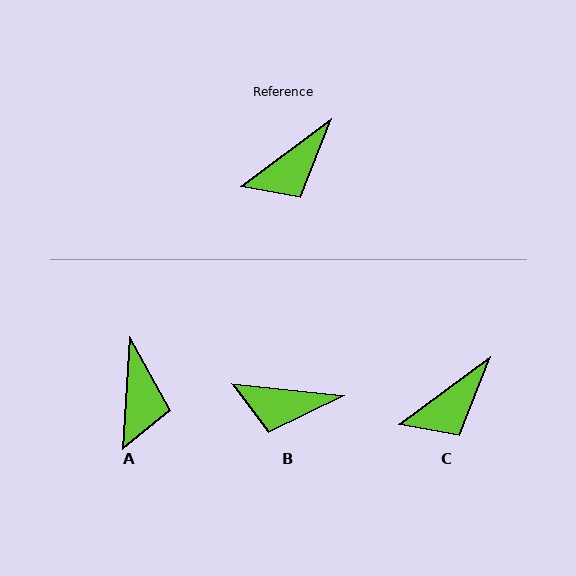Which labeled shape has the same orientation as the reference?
C.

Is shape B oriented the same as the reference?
No, it is off by about 43 degrees.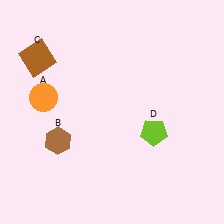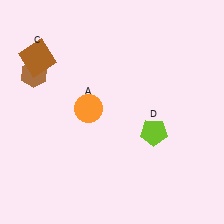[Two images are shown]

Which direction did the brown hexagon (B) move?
The brown hexagon (B) moved up.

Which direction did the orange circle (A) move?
The orange circle (A) moved right.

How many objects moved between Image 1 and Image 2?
2 objects moved between the two images.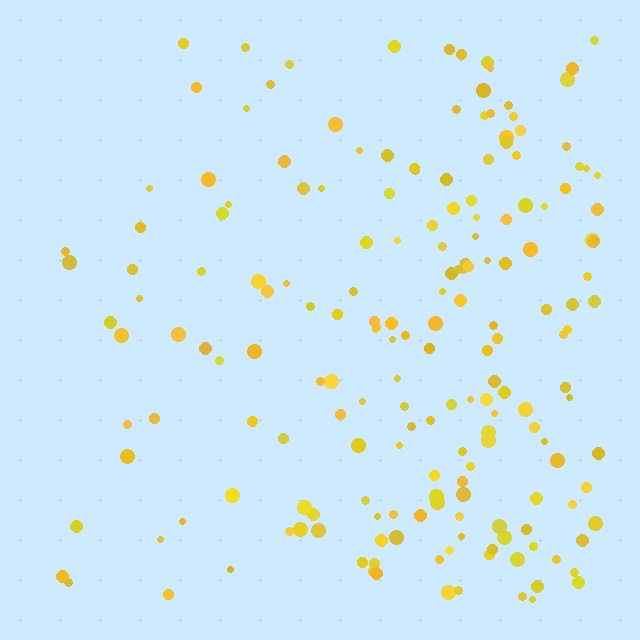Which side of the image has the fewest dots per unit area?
The left.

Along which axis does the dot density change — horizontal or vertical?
Horizontal.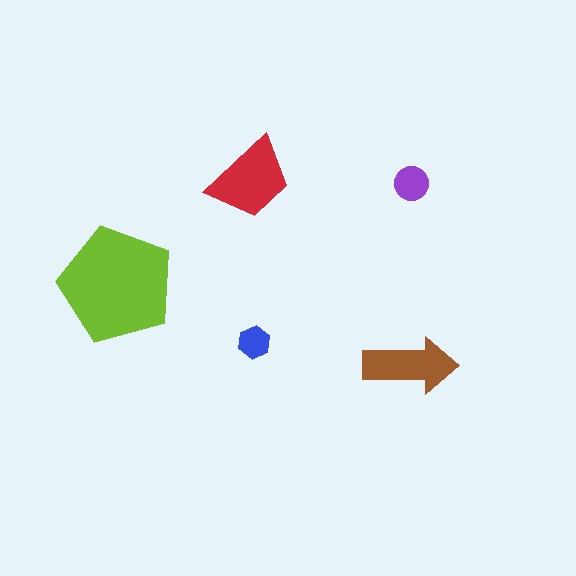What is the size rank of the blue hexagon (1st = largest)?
5th.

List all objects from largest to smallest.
The lime pentagon, the red trapezoid, the brown arrow, the purple circle, the blue hexagon.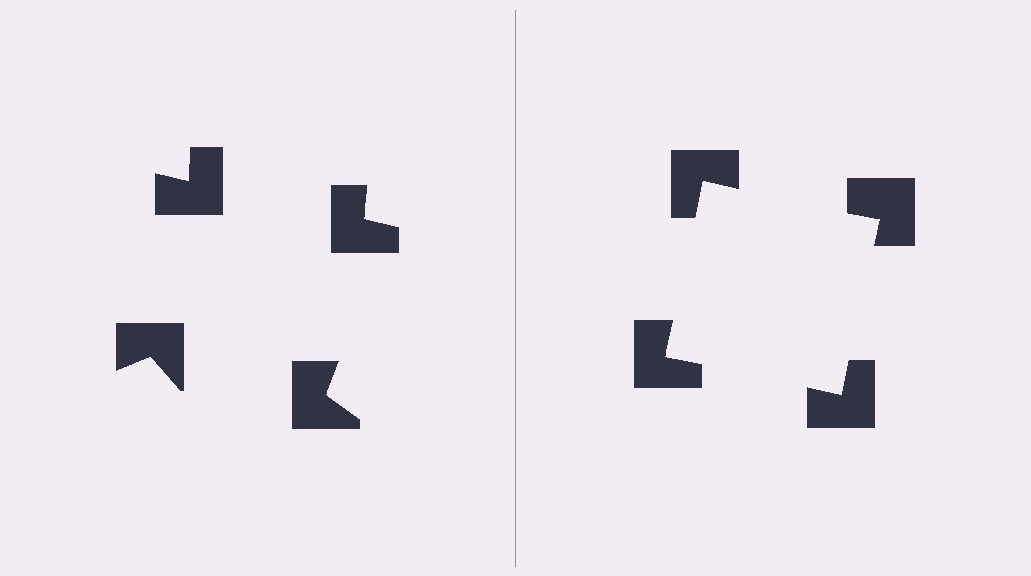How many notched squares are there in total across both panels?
8 — 4 on each side.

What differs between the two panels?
The notched squares are positioned identically on both sides; only the wedge orientations differ. On the right they align to a square; on the left they are misaligned.